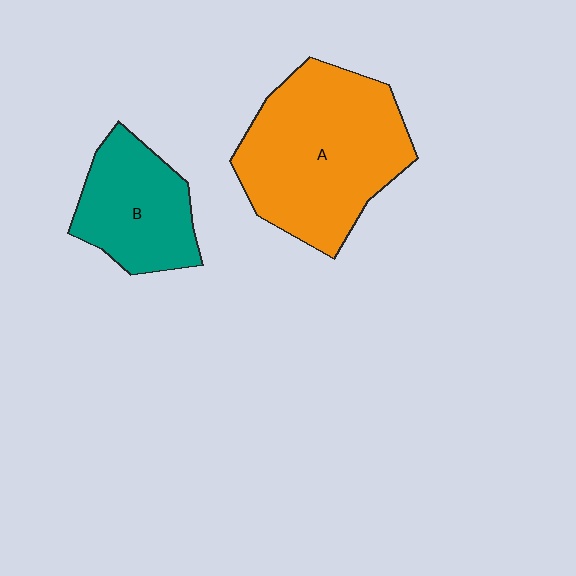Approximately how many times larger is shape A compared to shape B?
Approximately 1.8 times.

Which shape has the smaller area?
Shape B (teal).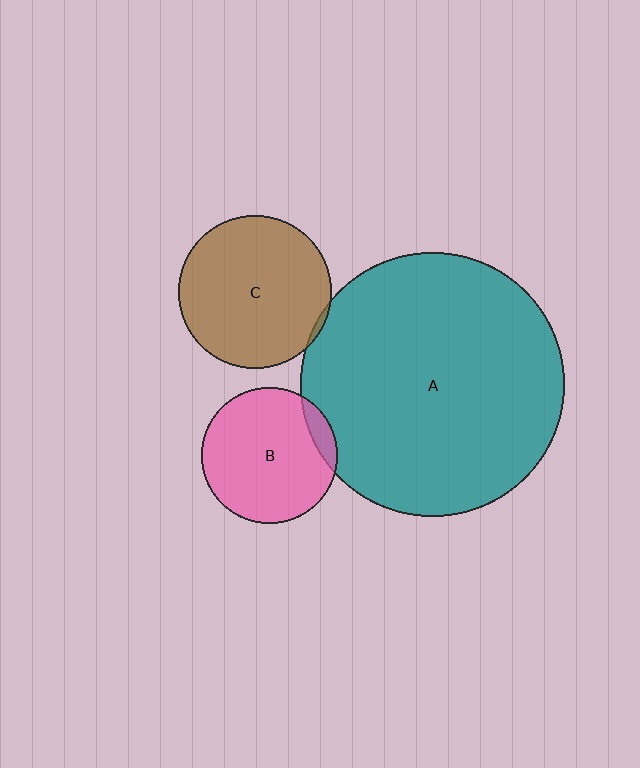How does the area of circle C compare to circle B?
Approximately 1.3 times.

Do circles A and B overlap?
Yes.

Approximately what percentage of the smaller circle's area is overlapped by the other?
Approximately 10%.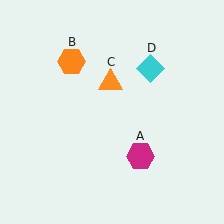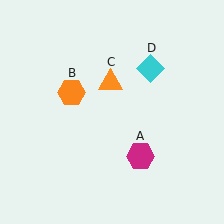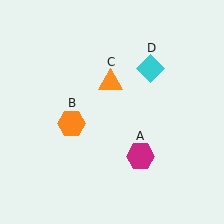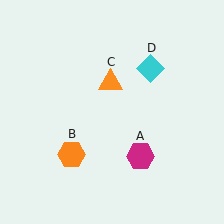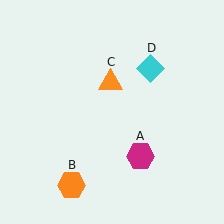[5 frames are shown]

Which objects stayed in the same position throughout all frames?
Magenta hexagon (object A) and orange triangle (object C) and cyan diamond (object D) remained stationary.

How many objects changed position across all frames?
1 object changed position: orange hexagon (object B).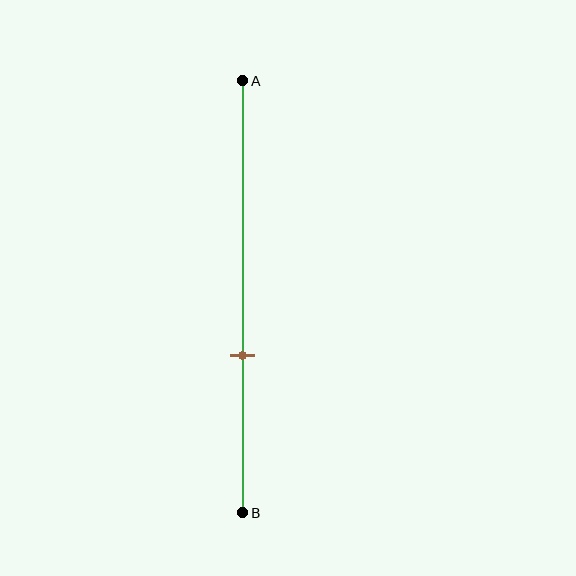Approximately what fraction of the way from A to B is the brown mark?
The brown mark is approximately 65% of the way from A to B.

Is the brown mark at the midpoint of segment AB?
No, the mark is at about 65% from A, not at the 50% midpoint.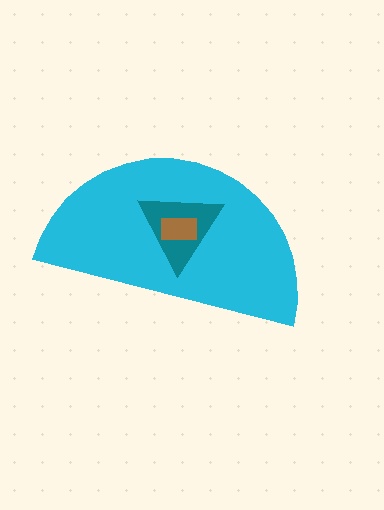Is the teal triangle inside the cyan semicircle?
Yes.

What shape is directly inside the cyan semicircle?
The teal triangle.